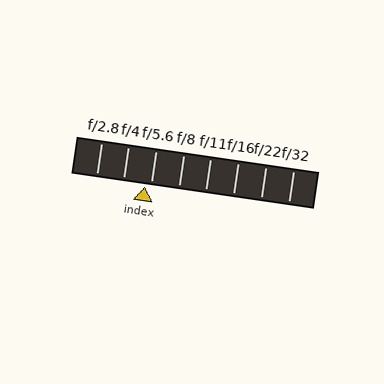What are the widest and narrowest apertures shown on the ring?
The widest aperture shown is f/2.8 and the narrowest is f/32.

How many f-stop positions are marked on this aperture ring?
There are 8 f-stop positions marked.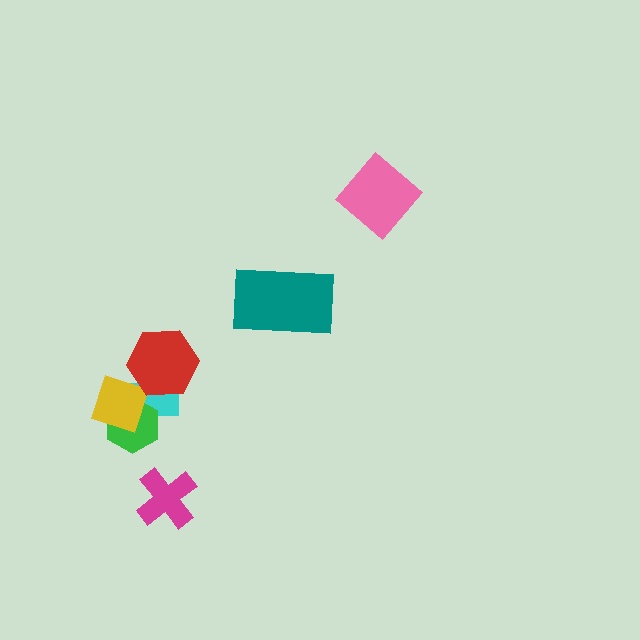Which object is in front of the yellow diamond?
The red hexagon is in front of the yellow diamond.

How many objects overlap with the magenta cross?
0 objects overlap with the magenta cross.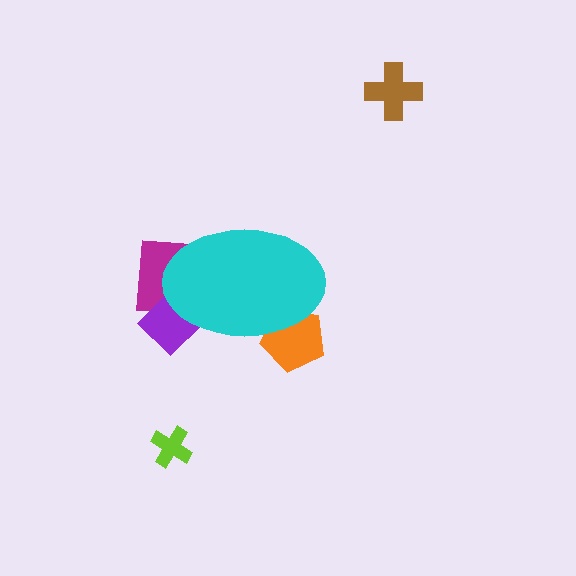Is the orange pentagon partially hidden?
Yes, the orange pentagon is partially hidden behind the cyan ellipse.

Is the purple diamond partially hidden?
Yes, the purple diamond is partially hidden behind the cyan ellipse.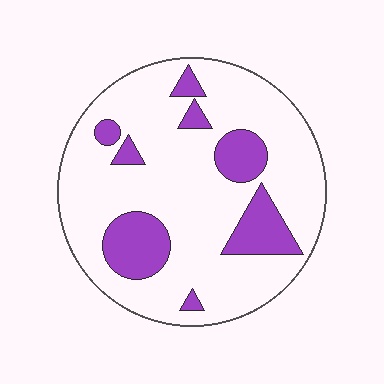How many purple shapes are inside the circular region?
8.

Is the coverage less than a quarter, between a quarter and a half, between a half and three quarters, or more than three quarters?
Less than a quarter.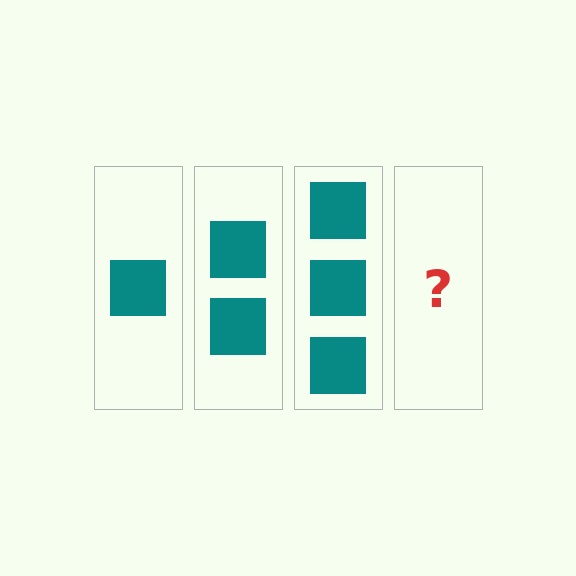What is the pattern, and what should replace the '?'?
The pattern is that each step adds one more square. The '?' should be 4 squares.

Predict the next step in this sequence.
The next step is 4 squares.